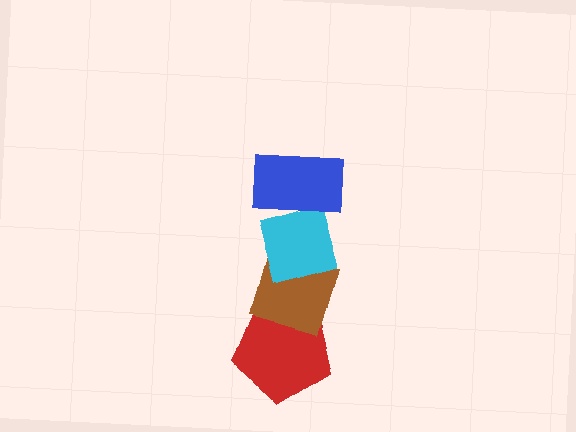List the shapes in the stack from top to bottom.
From top to bottom: the blue rectangle, the cyan diamond, the brown diamond, the red pentagon.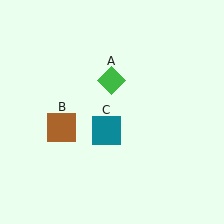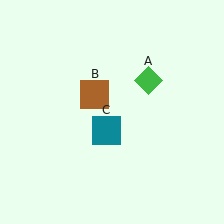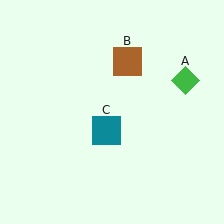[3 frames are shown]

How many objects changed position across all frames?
2 objects changed position: green diamond (object A), brown square (object B).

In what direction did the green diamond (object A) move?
The green diamond (object A) moved right.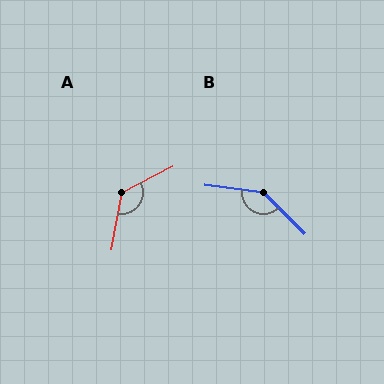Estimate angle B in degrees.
Approximately 142 degrees.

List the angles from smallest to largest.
A (127°), B (142°).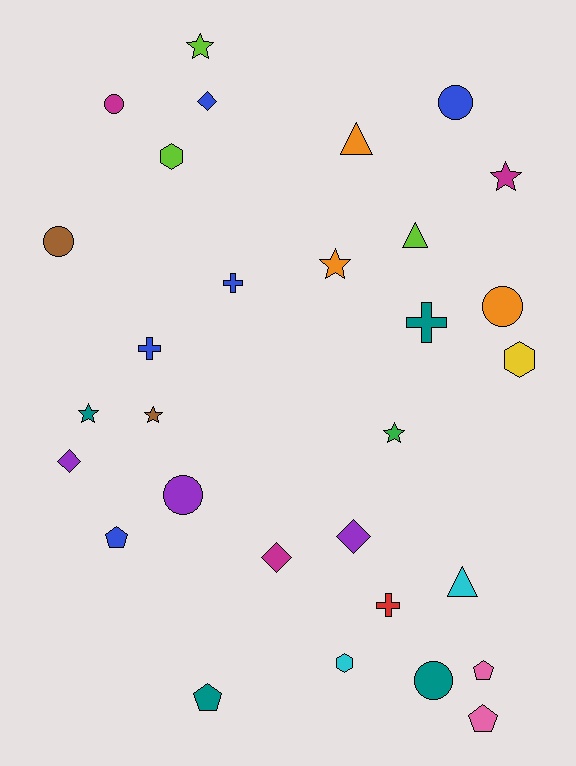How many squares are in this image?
There are no squares.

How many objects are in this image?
There are 30 objects.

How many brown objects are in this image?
There are 2 brown objects.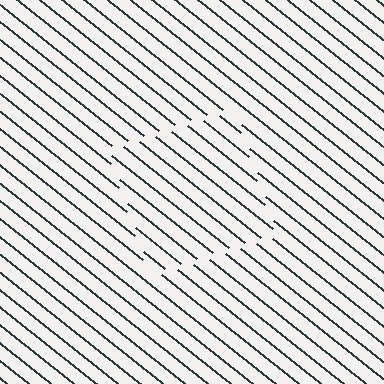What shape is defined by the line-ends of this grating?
An illusory square. The interior of the shape contains the same grating, shifted by half a period — the contour is defined by the phase discontinuity where line-ends from the inner and outer gratings abut.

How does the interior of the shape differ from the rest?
The interior of the shape contains the same grating, shifted by half a period — the contour is defined by the phase discontinuity where line-ends from the inner and outer gratings abut.